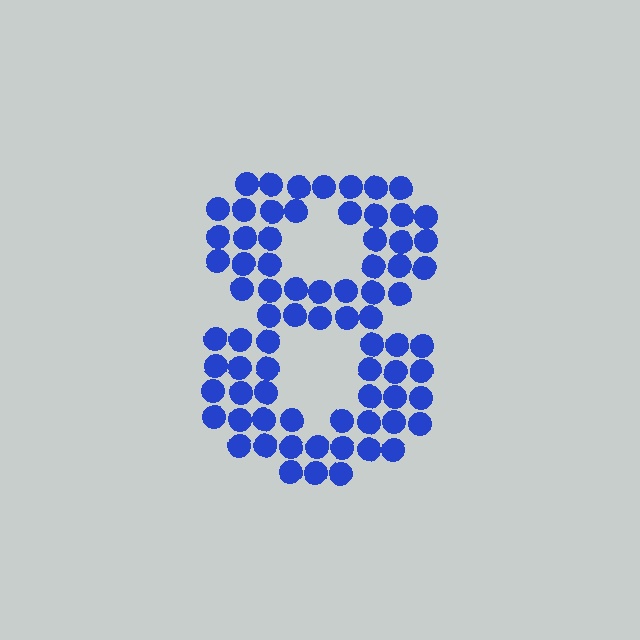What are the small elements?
The small elements are circles.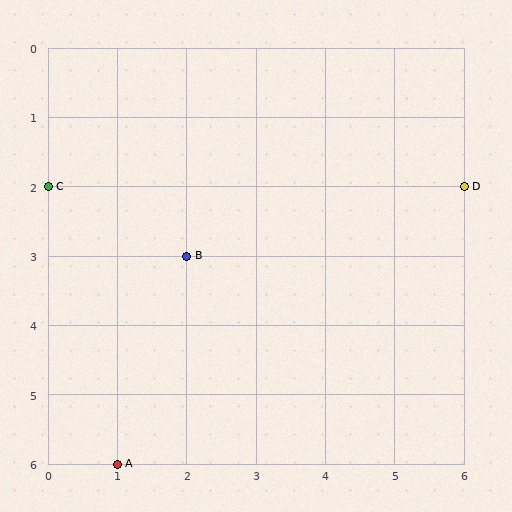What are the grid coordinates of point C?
Point C is at grid coordinates (0, 2).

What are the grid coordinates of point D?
Point D is at grid coordinates (6, 2).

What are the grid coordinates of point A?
Point A is at grid coordinates (1, 6).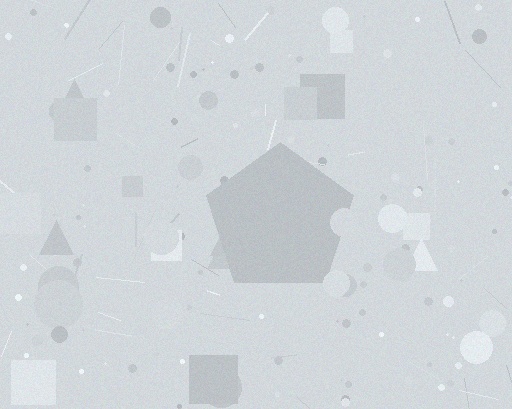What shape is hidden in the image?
A pentagon is hidden in the image.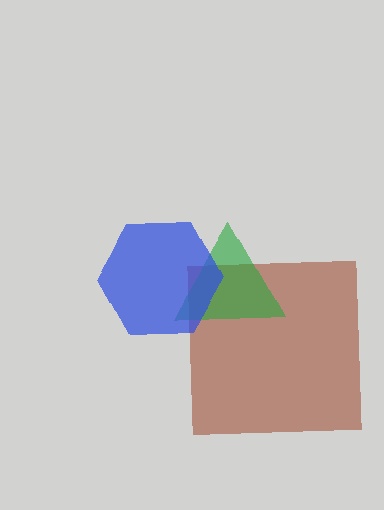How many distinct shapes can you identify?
There are 3 distinct shapes: a brown square, a green triangle, a blue hexagon.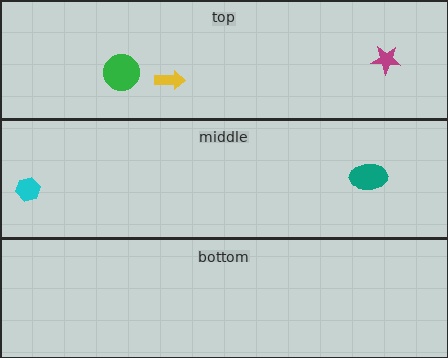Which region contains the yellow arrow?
The top region.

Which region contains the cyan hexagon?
The middle region.